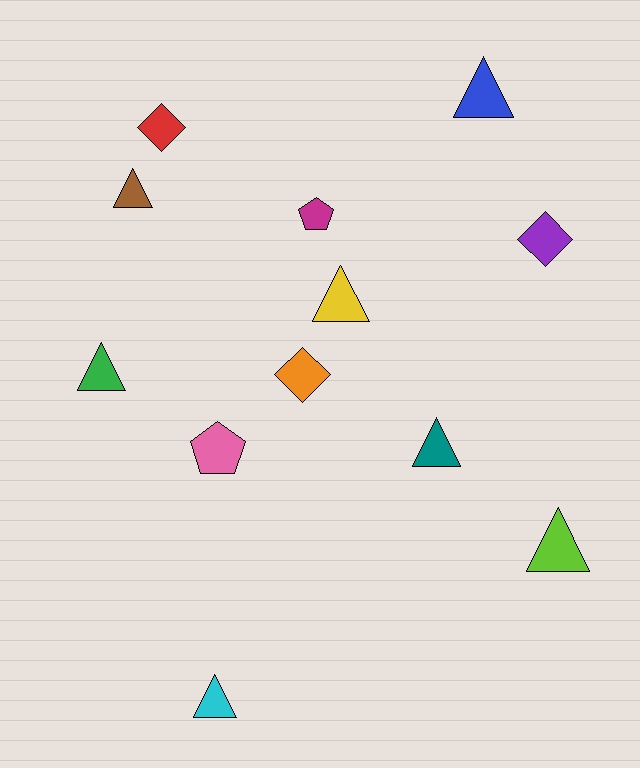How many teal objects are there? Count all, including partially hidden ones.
There is 1 teal object.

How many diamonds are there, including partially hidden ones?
There are 3 diamonds.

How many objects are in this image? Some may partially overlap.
There are 12 objects.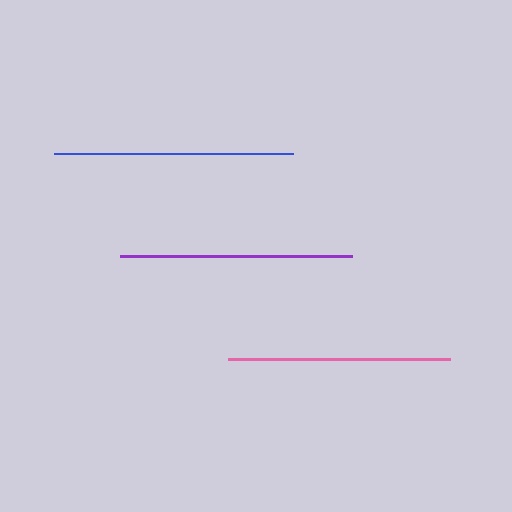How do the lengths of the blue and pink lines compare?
The blue and pink lines are approximately the same length.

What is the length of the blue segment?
The blue segment is approximately 240 pixels long.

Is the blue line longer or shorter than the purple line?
The blue line is longer than the purple line.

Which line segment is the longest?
The blue line is the longest at approximately 240 pixels.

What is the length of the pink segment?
The pink segment is approximately 223 pixels long.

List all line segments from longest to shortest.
From longest to shortest: blue, purple, pink.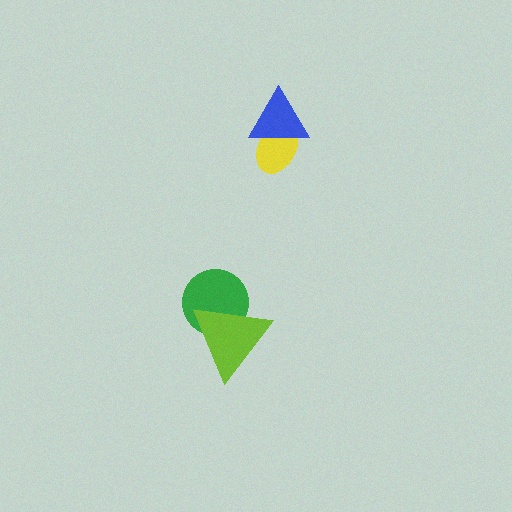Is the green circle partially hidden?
Yes, it is partially covered by another shape.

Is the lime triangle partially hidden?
No, no other shape covers it.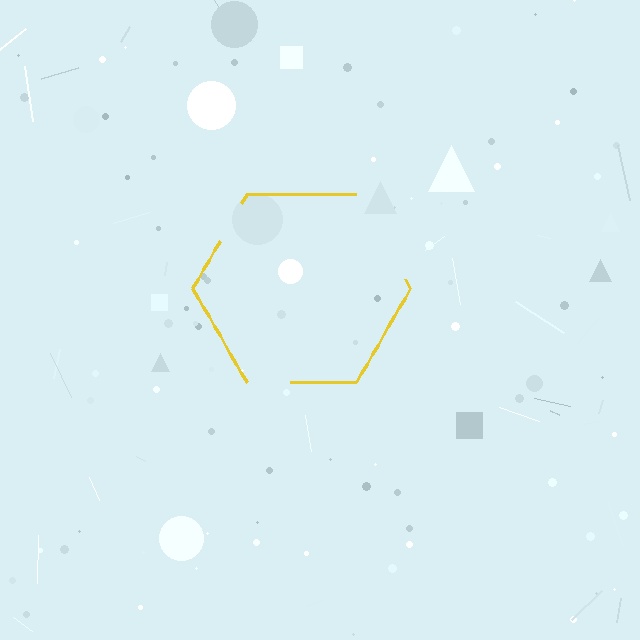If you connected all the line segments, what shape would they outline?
They would outline a hexagon.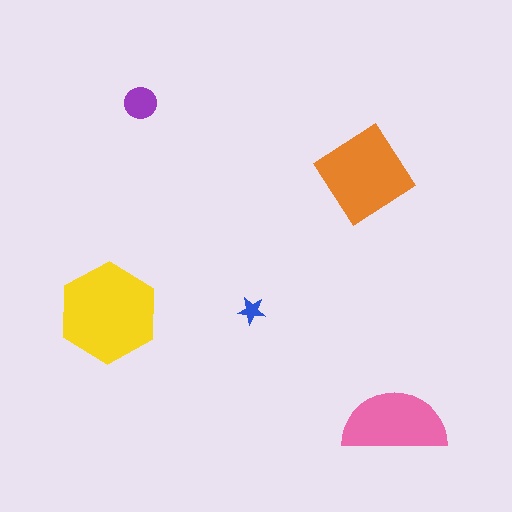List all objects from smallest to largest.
The blue star, the purple circle, the pink semicircle, the orange diamond, the yellow hexagon.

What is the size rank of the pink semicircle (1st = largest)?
3rd.